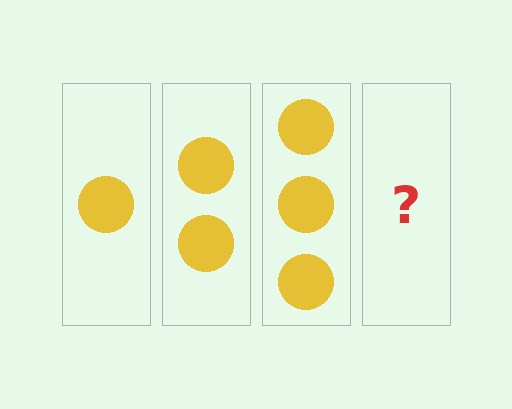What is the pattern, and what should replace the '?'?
The pattern is that each step adds one more circle. The '?' should be 4 circles.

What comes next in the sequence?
The next element should be 4 circles.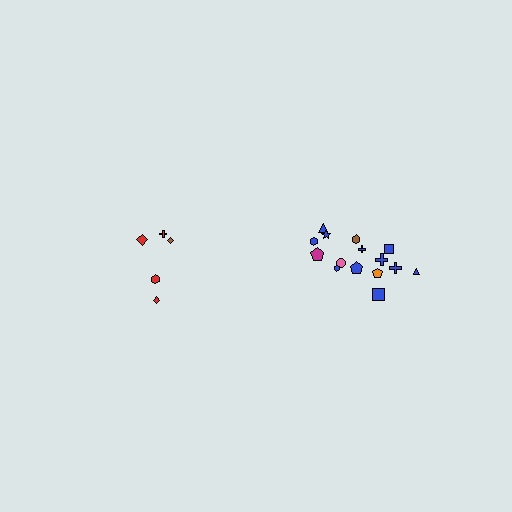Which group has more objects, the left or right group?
The right group.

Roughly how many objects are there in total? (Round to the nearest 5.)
Roughly 20 objects in total.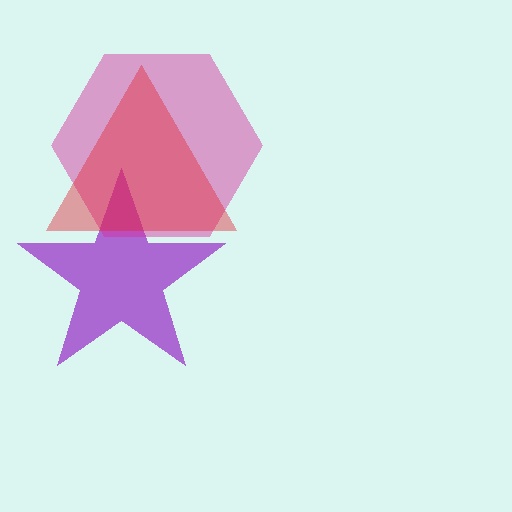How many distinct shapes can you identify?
There are 3 distinct shapes: a purple star, a magenta hexagon, a red triangle.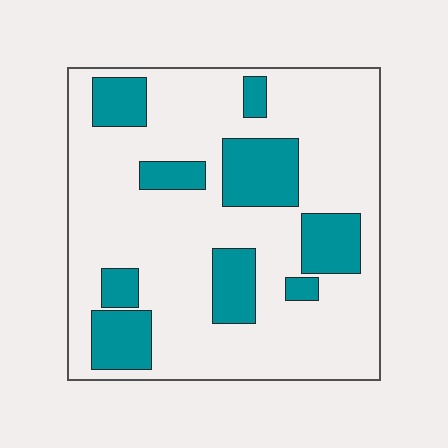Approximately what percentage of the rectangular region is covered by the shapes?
Approximately 25%.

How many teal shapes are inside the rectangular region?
9.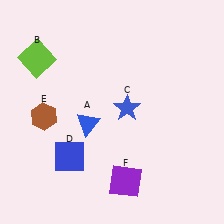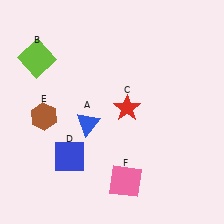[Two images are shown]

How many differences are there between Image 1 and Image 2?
There are 2 differences between the two images.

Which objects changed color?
C changed from blue to red. F changed from purple to pink.